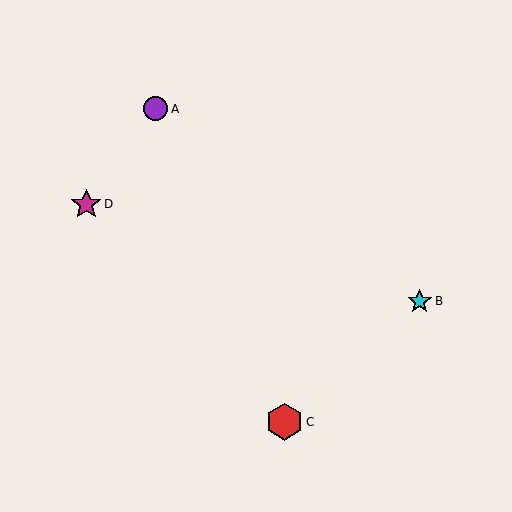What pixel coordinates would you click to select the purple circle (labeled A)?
Click at (156, 109) to select the purple circle A.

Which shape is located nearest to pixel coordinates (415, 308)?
The cyan star (labeled B) at (420, 301) is nearest to that location.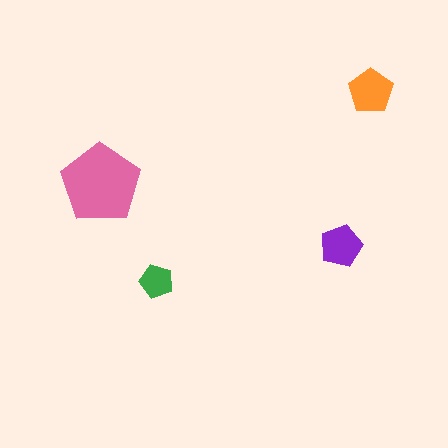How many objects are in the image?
There are 4 objects in the image.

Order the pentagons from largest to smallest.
the pink one, the orange one, the purple one, the green one.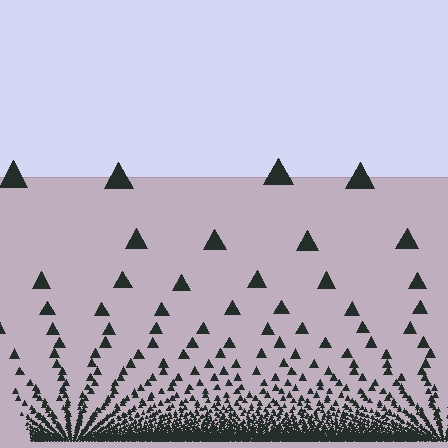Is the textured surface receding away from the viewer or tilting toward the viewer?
The surface appears to tilt toward the viewer. Texture elements get larger and sparser toward the top.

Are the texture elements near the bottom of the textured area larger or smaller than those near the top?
Smaller. The gradient is inverted — elements near the bottom are smaller and denser.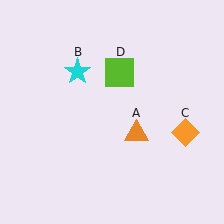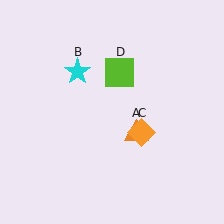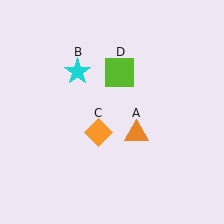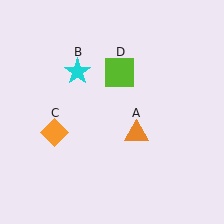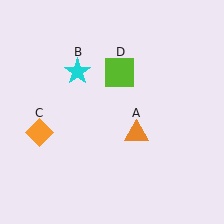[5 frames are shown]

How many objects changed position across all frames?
1 object changed position: orange diamond (object C).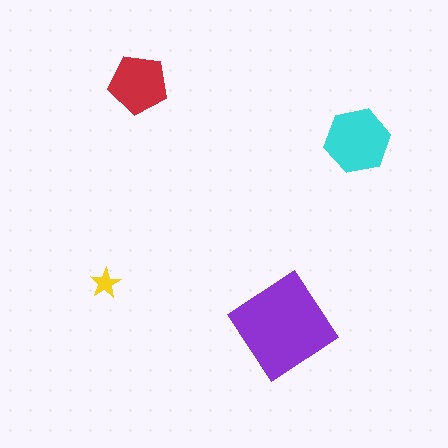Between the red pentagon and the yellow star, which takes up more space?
The red pentagon.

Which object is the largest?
The purple diamond.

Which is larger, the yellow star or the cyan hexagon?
The cyan hexagon.